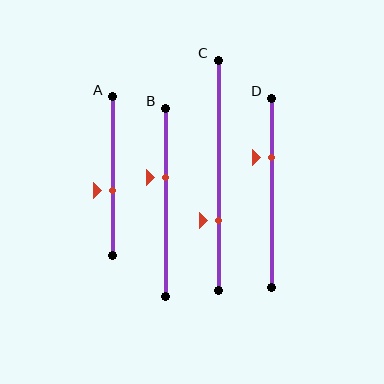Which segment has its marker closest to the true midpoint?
Segment A has its marker closest to the true midpoint.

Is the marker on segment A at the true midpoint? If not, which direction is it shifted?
No, the marker on segment A is shifted downward by about 9% of the segment length.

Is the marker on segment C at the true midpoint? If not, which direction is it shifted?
No, the marker on segment C is shifted downward by about 20% of the segment length.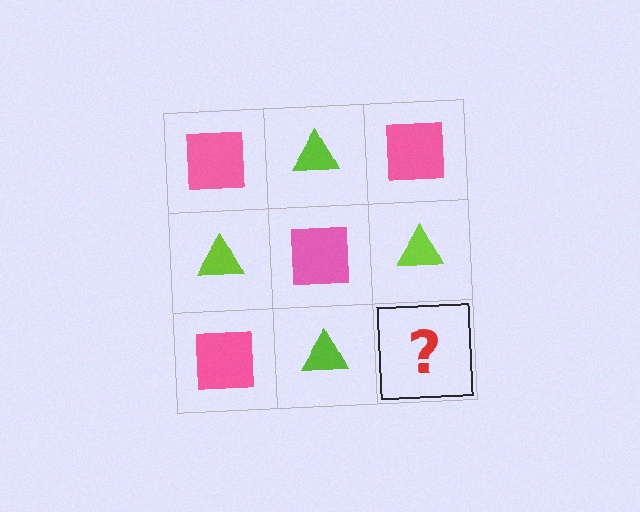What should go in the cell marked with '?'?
The missing cell should contain a pink square.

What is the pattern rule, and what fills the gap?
The rule is that it alternates pink square and lime triangle in a checkerboard pattern. The gap should be filled with a pink square.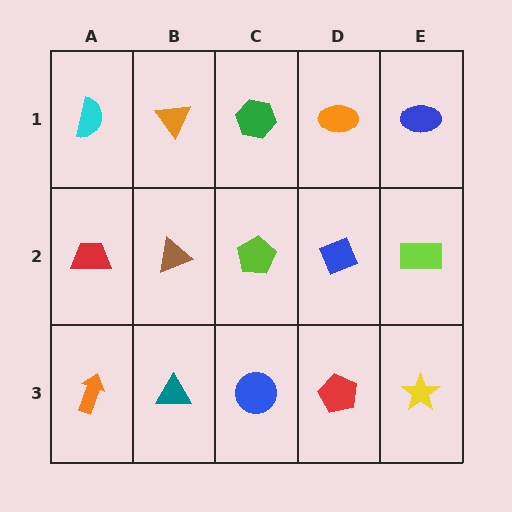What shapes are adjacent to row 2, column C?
A green hexagon (row 1, column C), a blue circle (row 3, column C), a brown triangle (row 2, column B), a blue diamond (row 2, column D).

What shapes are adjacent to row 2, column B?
An orange triangle (row 1, column B), a teal triangle (row 3, column B), a red trapezoid (row 2, column A), a lime pentagon (row 2, column C).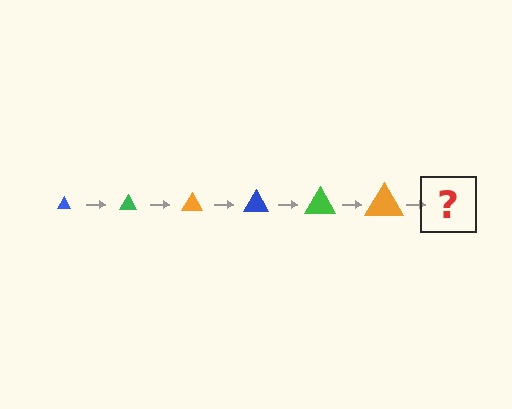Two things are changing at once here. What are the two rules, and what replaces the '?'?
The two rules are that the triangle grows larger each step and the color cycles through blue, green, and orange. The '?' should be a blue triangle, larger than the previous one.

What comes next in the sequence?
The next element should be a blue triangle, larger than the previous one.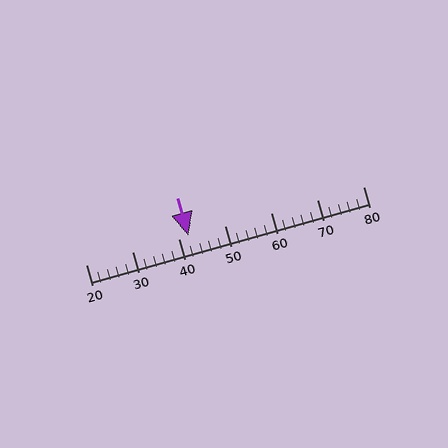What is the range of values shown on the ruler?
The ruler shows values from 20 to 80.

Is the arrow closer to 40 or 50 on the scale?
The arrow is closer to 40.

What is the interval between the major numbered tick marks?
The major tick marks are spaced 10 units apart.